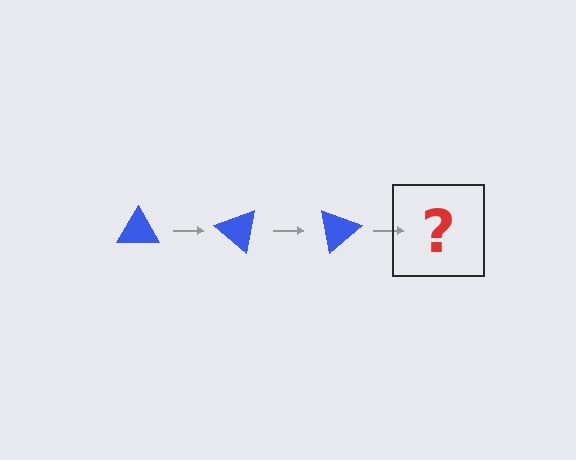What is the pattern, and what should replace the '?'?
The pattern is that the triangle rotates 40 degrees each step. The '?' should be a blue triangle rotated 120 degrees.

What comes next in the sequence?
The next element should be a blue triangle rotated 120 degrees.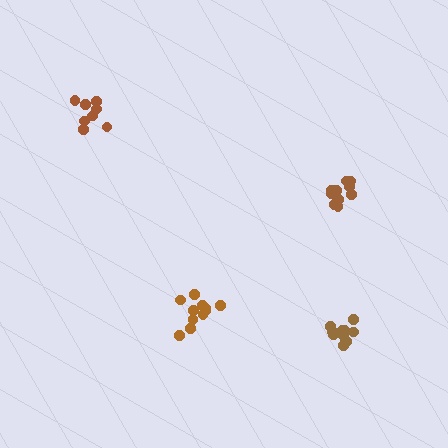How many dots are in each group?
Group 1: 10 dots, Group 2: 11 dots, Group 3: 11 dots, Group 4: 8 dots (40 total).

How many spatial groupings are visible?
There are 4 spatial groupings.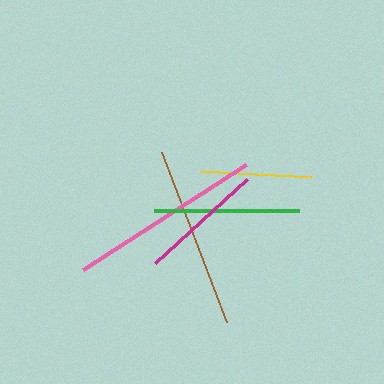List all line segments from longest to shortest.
From longest to shortest: pink, brown, green, magenta, yellow.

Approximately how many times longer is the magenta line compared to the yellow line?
The magenta line is approximately 1.1 times the length of the yellow line.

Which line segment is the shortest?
The yellow line is the shortest at approximately 110 pixels.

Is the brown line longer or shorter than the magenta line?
The brown line is longer than the magenta line.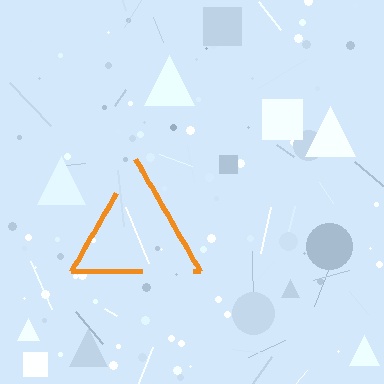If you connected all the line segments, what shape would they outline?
They would outline a triangle.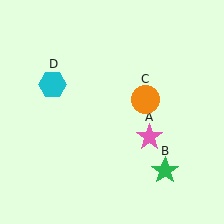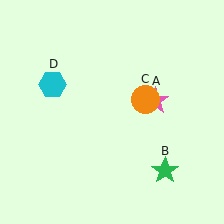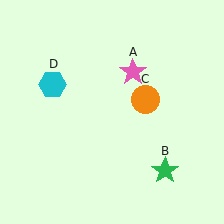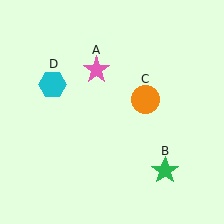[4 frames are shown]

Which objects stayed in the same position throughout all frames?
Green star (object B) and orange circle (object C) and cyan hexagon (object D) remained stationary.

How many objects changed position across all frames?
1 object changed position: pink star (object A).